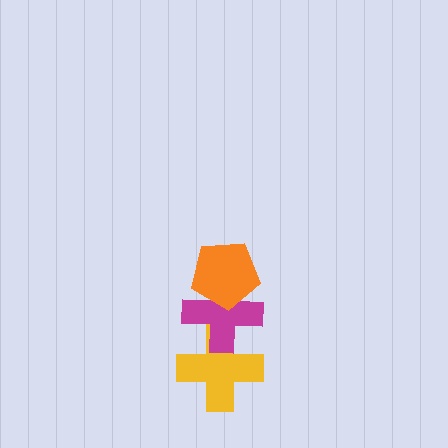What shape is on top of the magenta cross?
The orange pentagon is on top of the magenta cross.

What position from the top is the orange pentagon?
The orange pentagon is 1st from the top.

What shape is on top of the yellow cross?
The magenta cross is on top of the yellow cross.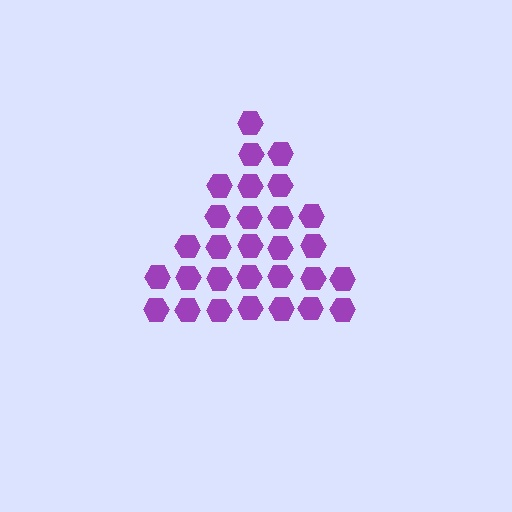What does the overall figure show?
The overall figure shows a triangle.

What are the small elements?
The small elements are hexagons.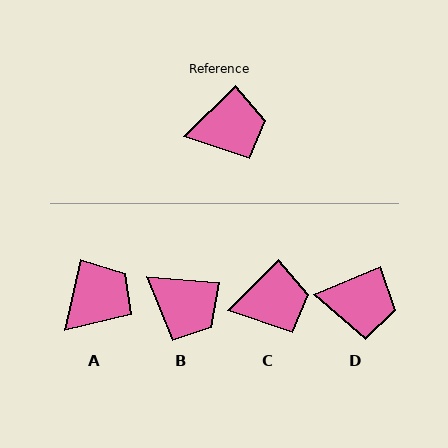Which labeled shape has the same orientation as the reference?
C.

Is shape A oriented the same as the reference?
No, it is off by about 32 degrees.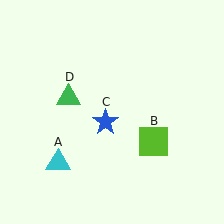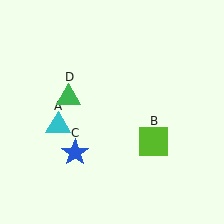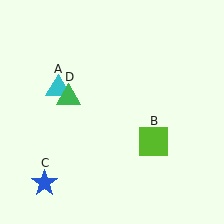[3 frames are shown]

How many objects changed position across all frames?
2 objects changed position: cyan triangle (object A), blue star (object C).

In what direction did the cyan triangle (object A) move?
The cyan triangle (object A) moved up.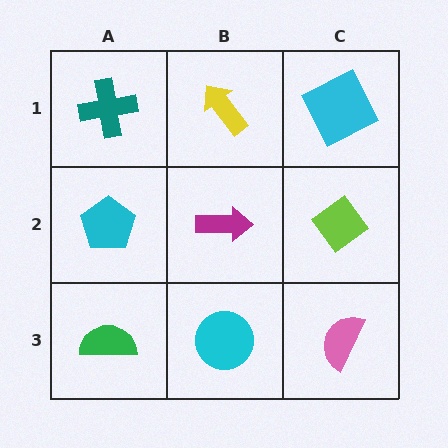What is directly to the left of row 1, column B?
A teal cross.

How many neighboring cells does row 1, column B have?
3.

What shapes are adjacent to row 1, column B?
A magenta arrow (row 2, column B), a teal cross (row 1, column A), a cyan square (row 1, column C).